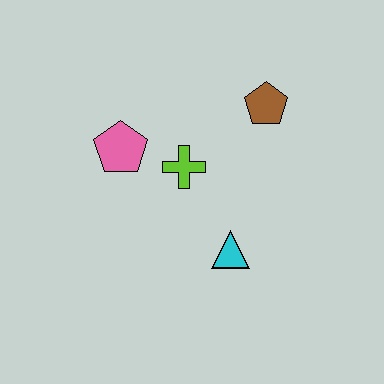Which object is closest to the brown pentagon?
The lime cross is closest to the brown pentagon.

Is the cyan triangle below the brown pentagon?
Yes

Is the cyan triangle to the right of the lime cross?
Yes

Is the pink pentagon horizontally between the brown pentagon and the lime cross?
No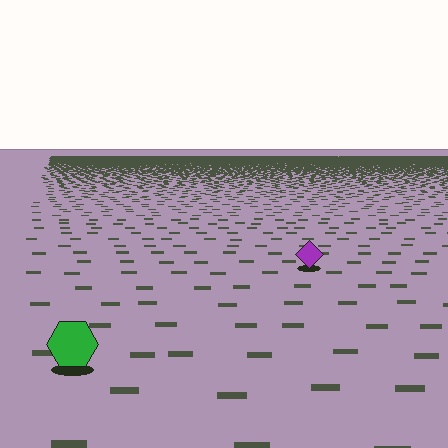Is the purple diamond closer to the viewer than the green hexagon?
No. The green hexagon is closer — you can tell from the texture gradient: the ground texture is coarser near it.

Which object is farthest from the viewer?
The purple diamond is farthest from the viewer. It appears smaller and the ground texture around it is denser.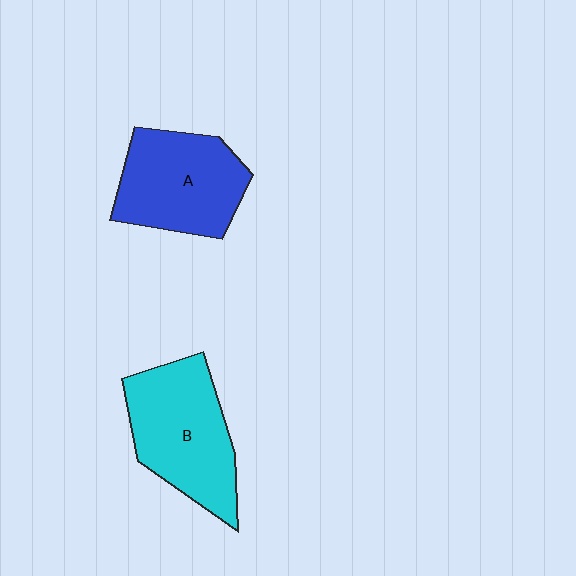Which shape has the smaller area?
Shape A (blue).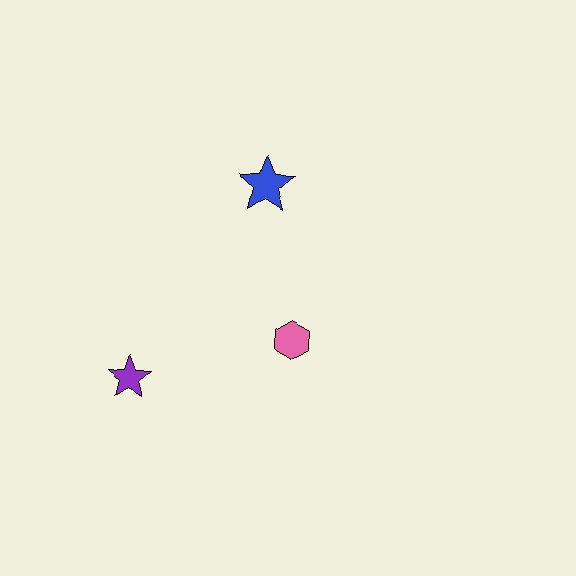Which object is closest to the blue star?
The pink hexagon is closest to the blue star.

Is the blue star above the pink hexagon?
Yes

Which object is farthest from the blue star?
The purple star is farthest from the blue star.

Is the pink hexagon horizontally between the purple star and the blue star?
No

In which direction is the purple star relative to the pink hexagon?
The purple star is to the left of the pink hexagon.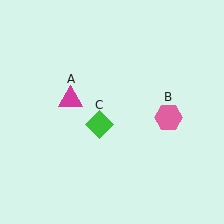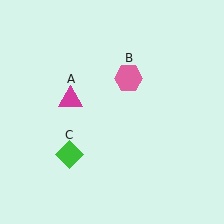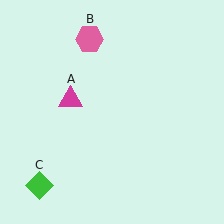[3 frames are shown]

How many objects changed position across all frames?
2 objects changed position: pink hexagon (object B), green diamond (object C).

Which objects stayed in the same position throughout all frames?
Magenta triangle (object A) remained stationary.